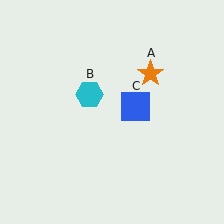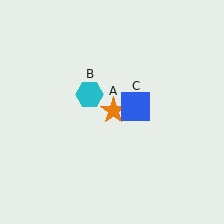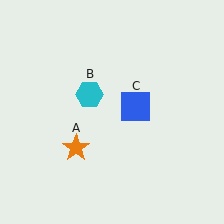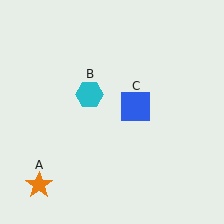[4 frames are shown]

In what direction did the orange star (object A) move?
The orange star (object A) moved down and to the left.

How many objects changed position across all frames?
1 object changed position: orange star (object A).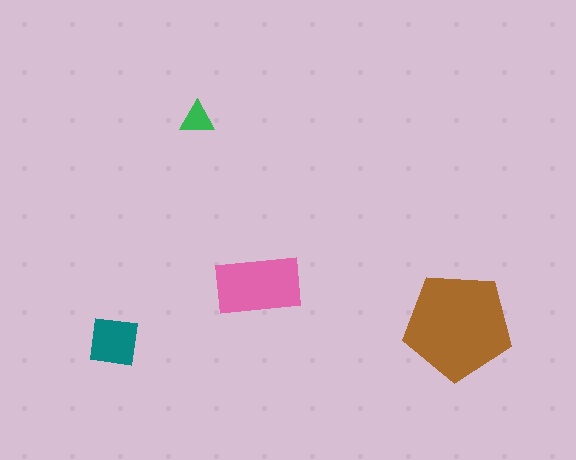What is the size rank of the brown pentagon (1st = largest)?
1st.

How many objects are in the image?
There are 4 objects in the image.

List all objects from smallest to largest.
The green triangle, the teal square, the pink rectangle, the brown pentagon.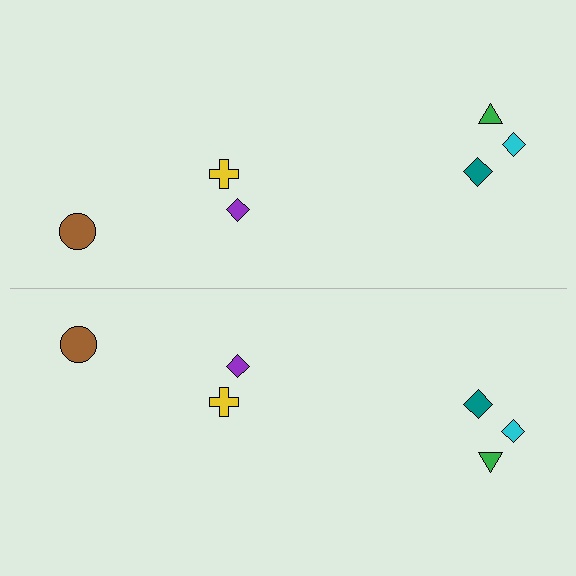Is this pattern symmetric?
Yes, this pattern has bilateral (reflection) symmetry.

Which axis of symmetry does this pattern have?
The pattern has a horizontal axis of symmetry running through the center of the image.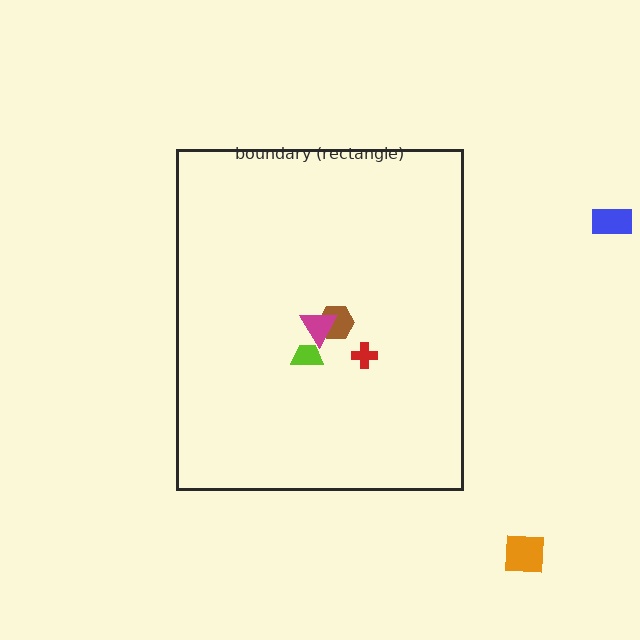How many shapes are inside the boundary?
4 inside, 2 outside.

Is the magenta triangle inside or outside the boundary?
Inside.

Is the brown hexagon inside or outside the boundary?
Inside.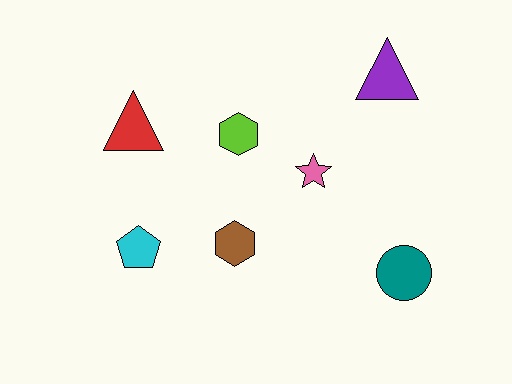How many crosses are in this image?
There are no crosses.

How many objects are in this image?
There are 7 objects.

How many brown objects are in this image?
There is 1 brown object.